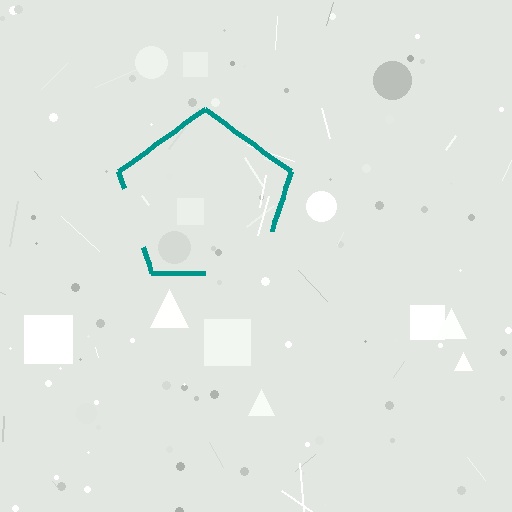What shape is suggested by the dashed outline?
The dashed outline suggests a pentagon.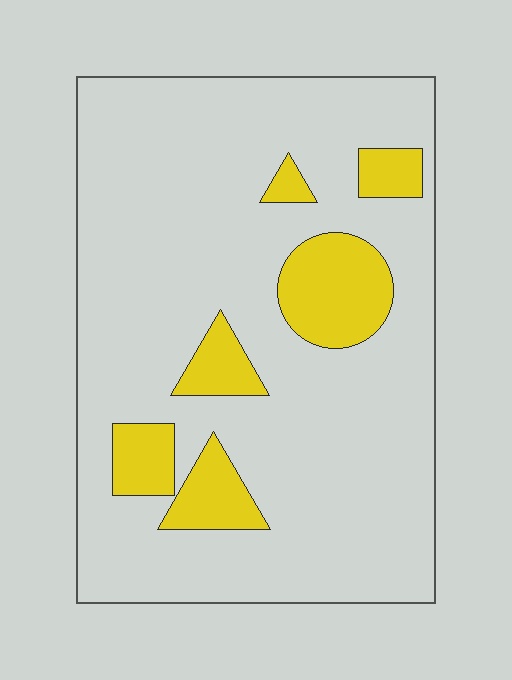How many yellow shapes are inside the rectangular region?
6.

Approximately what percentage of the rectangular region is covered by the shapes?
Approximately 15%.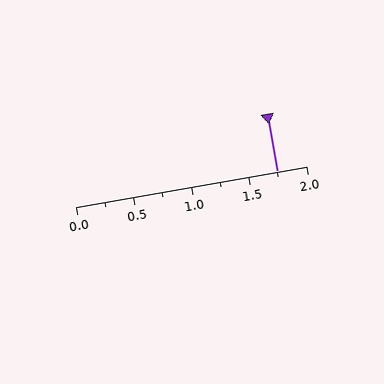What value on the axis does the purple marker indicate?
The marker indicates approximately 1.75.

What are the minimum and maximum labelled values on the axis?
The axis runs from 0.0 to 2.0.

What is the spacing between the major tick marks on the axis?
The major ticks are spaced 0.5 apart.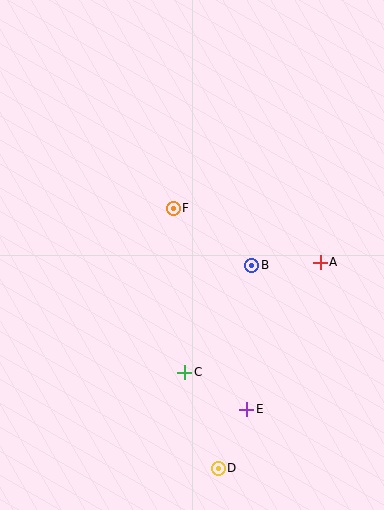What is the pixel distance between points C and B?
The distance between C and B is 126 pixels.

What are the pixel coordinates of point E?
Point E is at (247, 410).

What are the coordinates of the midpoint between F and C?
The midpoint between F and C is at (179, 290).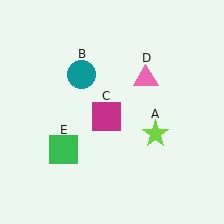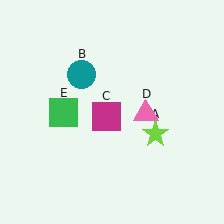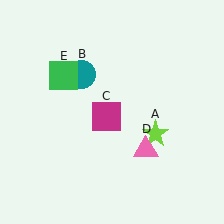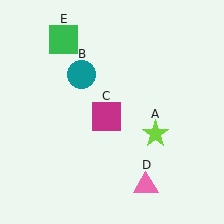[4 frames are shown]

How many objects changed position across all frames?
2 objects changed position: pink triangle (object D), green square (object E).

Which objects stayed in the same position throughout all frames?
Lime star (object A) and teal circle (object B) and magenta square (object C) remained stationary.